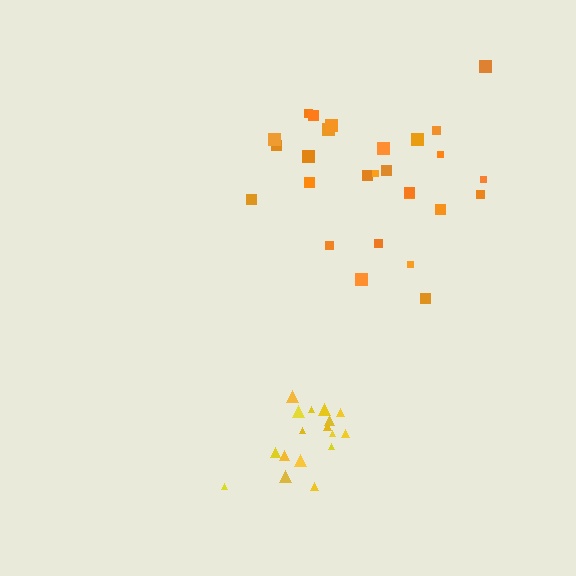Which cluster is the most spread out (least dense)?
Orange.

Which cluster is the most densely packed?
Yellow.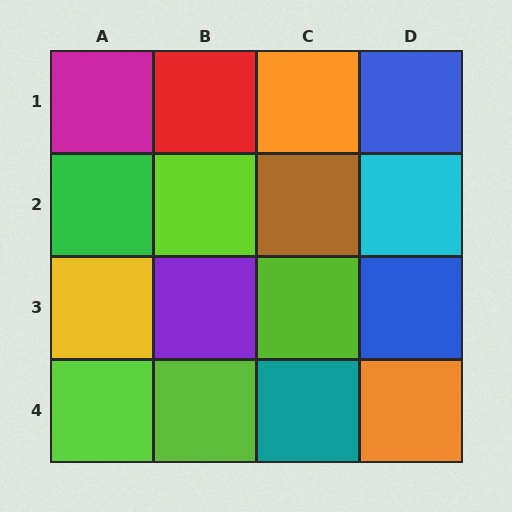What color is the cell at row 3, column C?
Lime.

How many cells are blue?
2 cells are blue.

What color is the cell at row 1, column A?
Magenta.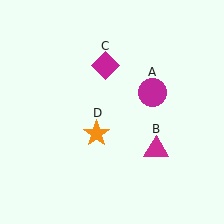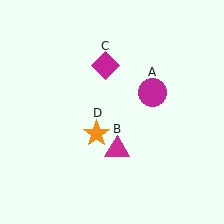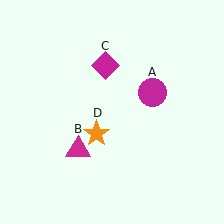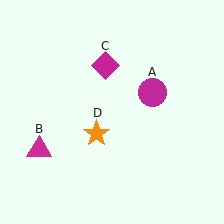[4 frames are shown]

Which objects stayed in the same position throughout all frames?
Magenta circle (object A) and magenta diamond (object C) and orange star (object D) remained stationary.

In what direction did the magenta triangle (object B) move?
The magenta triangle (object B) moved left.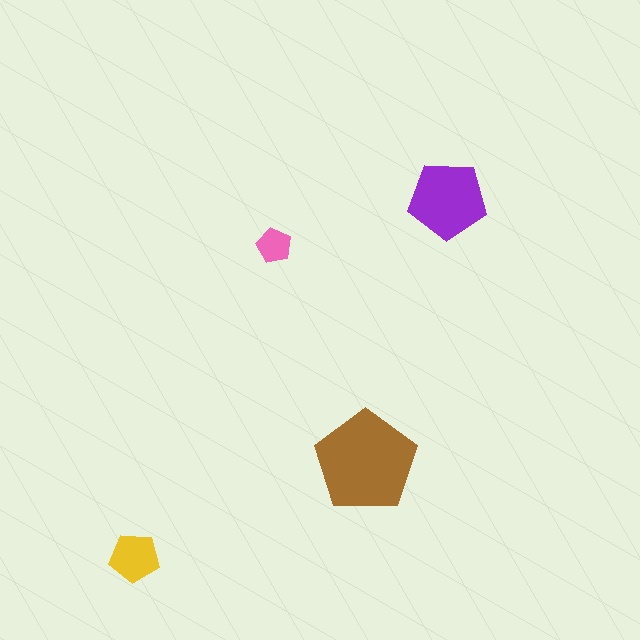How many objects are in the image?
There are 4 objects in the image.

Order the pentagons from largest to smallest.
the brown one, the purple one, the yellow one, the pink one.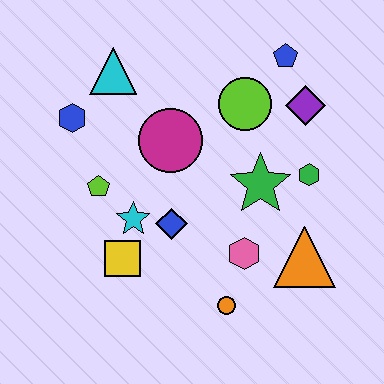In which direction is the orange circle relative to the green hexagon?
The orange circle is below the green hexagon.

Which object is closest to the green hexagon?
The green star is closest to the green hexagon.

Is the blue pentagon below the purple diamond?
No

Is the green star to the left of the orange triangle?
Yes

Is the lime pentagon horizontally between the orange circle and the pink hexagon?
No